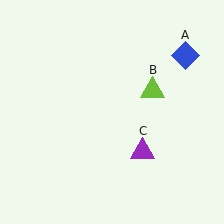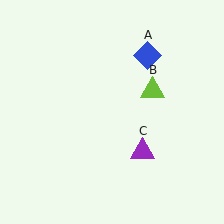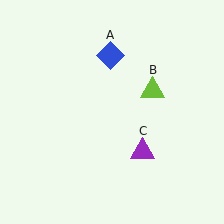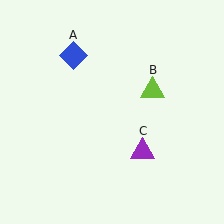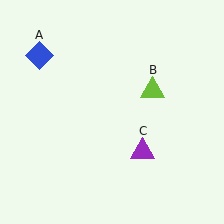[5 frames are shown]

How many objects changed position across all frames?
1 object changed position: blue diamond (object A).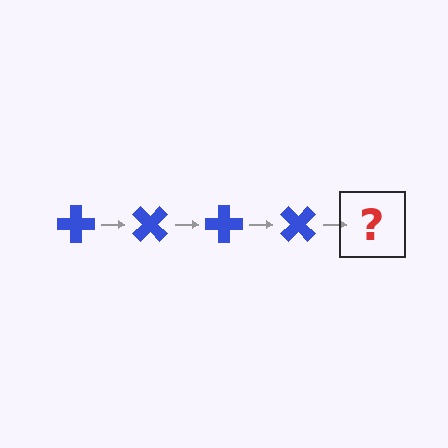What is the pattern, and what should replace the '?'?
The pattern is that the cross rotates 45 degrees each step. The '?' should be a blue cross rotated 180 degrees.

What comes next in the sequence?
The next element should be a blue cross rotated 180 degrees.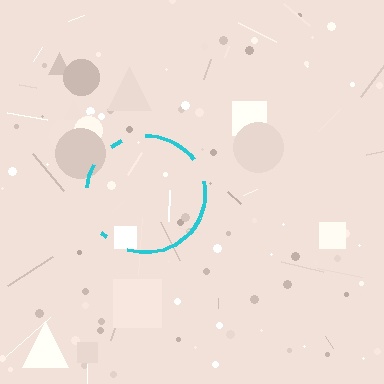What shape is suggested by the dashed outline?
The dashed outline suggests a circle.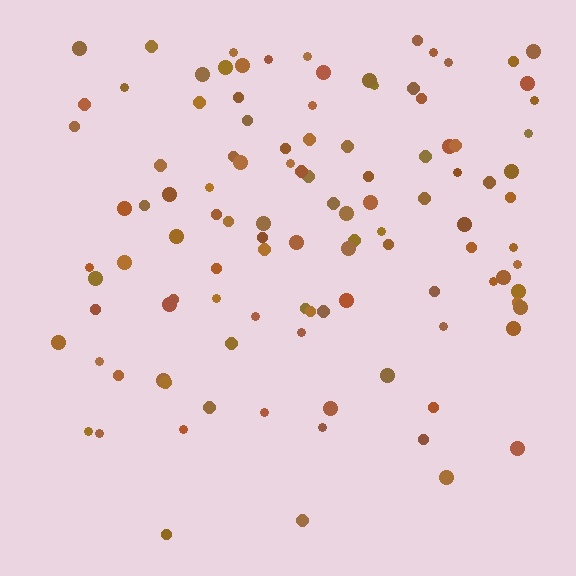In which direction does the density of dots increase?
From bottom to top, with the top side densest.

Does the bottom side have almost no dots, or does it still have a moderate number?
Still a moderate number, just noticeably fewer than the top.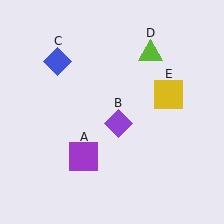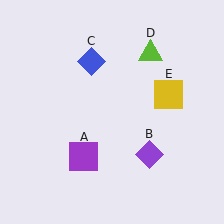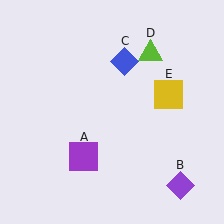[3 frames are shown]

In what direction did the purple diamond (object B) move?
The purple diamond (object B) moved down and to the right.